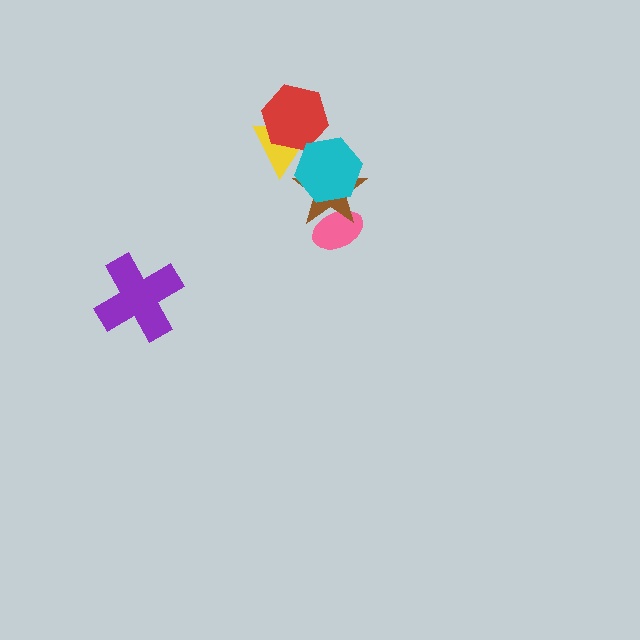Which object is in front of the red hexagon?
The cyan hexagon is in front of the red hexagon.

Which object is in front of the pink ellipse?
The brown star is in front of the pink ellipse.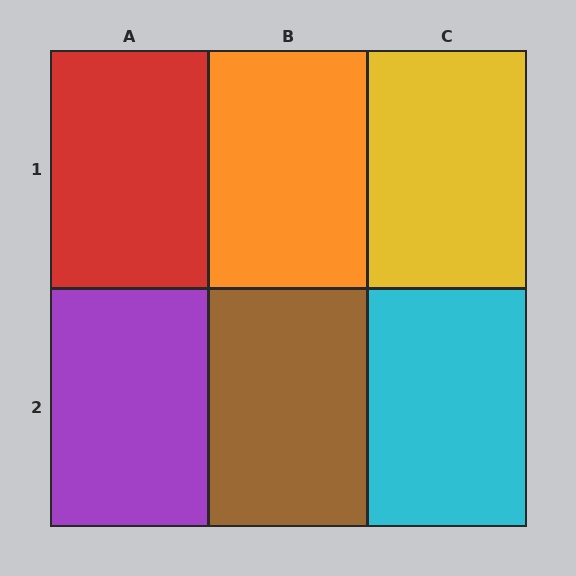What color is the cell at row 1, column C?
Yellow.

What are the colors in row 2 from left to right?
Purple, brown, cyan.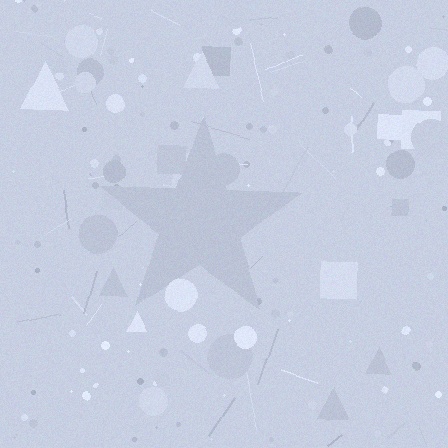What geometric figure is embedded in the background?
A star is embedded in the background.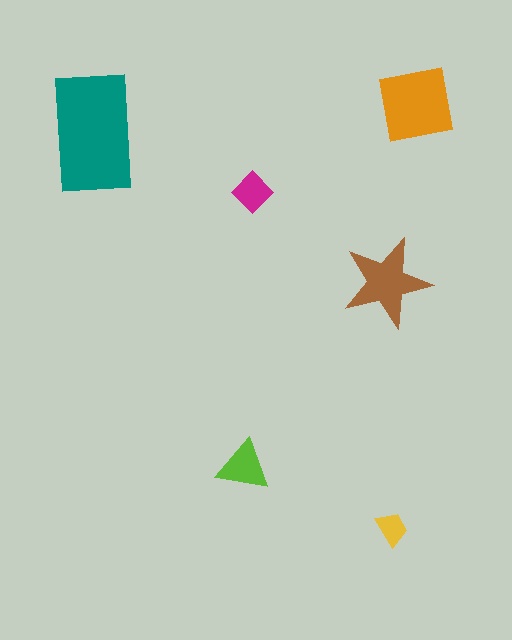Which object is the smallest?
The yellow trapezoid.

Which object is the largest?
The teal rectangle.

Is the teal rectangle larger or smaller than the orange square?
Larger.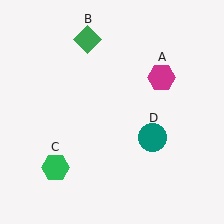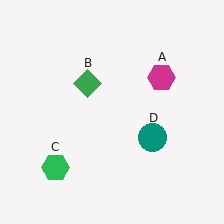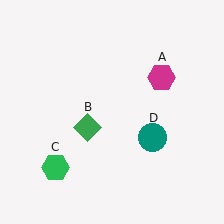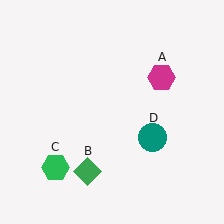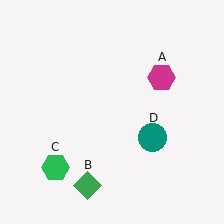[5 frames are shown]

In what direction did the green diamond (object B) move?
The green diamond (object B) moved down.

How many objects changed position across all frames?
1 object changed position: green diamond (object B).